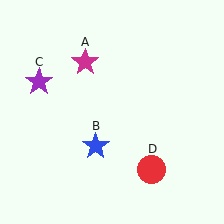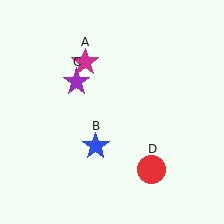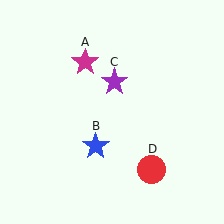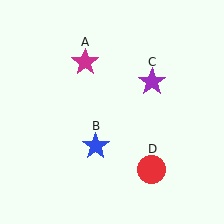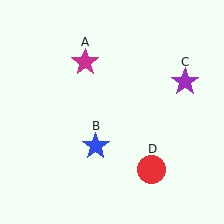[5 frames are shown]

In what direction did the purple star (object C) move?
The purple star (object C) moved right.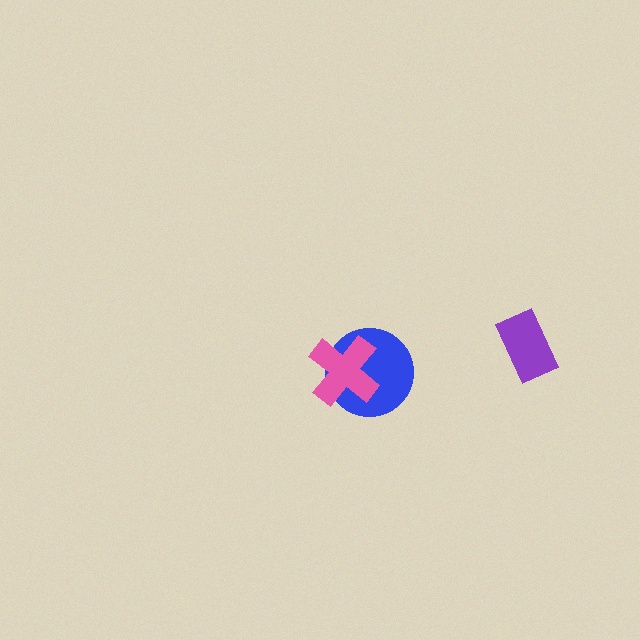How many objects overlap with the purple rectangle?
0 objects overlap with the purple rectangle.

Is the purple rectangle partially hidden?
No, no other shape covers it.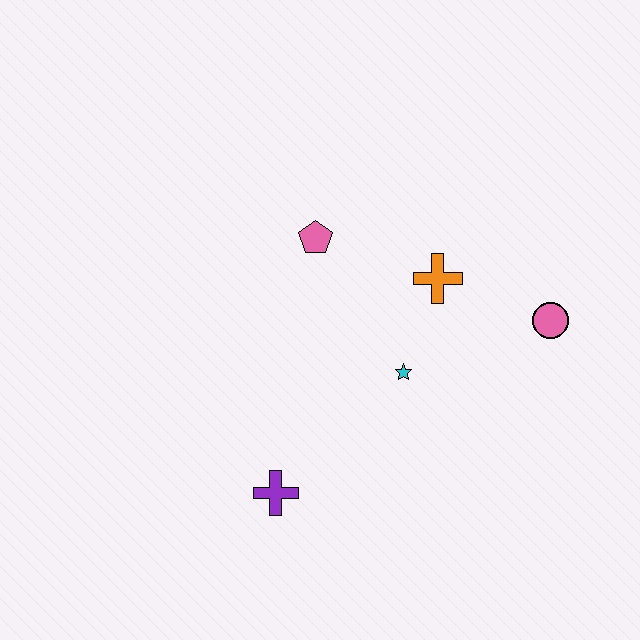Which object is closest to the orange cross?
The cyan star is closest to the orange cross.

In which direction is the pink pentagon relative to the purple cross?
The pink pentagon is above the purple cross.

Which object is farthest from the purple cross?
The pink circle is farthest from the purple cross.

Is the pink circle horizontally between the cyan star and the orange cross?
No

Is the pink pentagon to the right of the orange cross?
No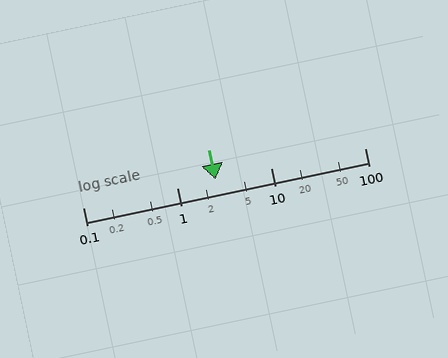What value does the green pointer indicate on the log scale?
The pointer indicates approximately 2.6.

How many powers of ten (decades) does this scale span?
The scale spans 3 decades, from 0.1 to 100.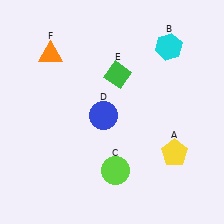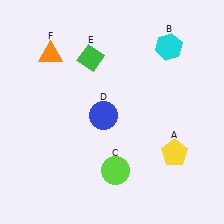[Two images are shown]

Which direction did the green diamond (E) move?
The green diamond (E) moved left.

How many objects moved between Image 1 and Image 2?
1 object moved between the two images.